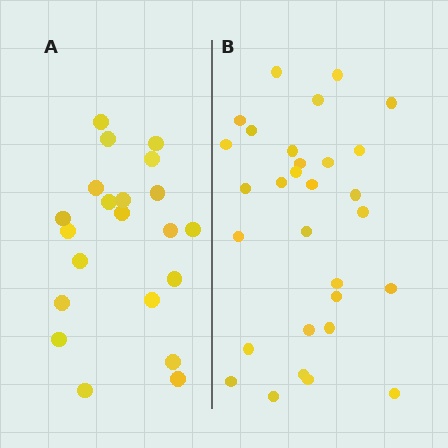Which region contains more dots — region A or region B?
Region B (the right region) has more dots.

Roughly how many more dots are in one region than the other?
Region B has roughly 8 or so more dots than region A.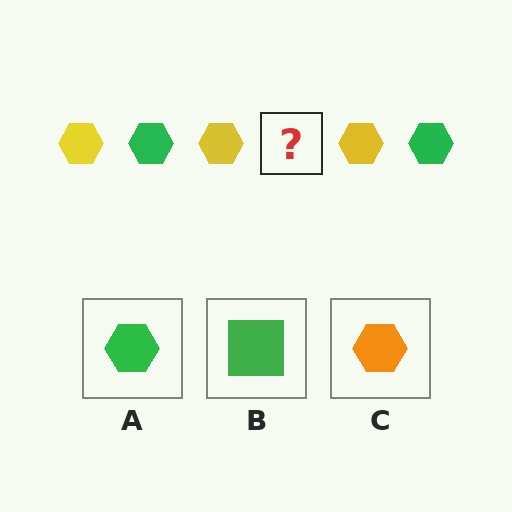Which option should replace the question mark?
Option A.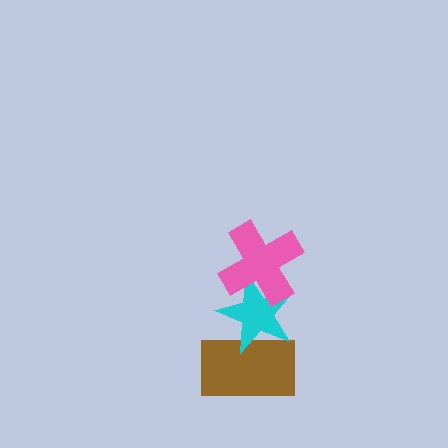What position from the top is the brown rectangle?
The brown rectangle is 3rd from the top.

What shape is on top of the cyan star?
The pink cross is on top of the cyan star.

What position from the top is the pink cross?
The pink cross is 1st from the top.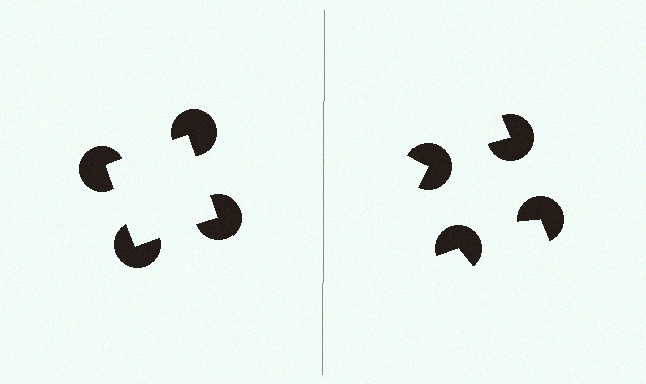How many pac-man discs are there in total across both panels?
8 — 4 on each side.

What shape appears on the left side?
An illusory square.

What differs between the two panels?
The pac-man discs are positioned identically on both sides; only the wedge orientations differ. On the left they align to a square; on the right they are misaligned.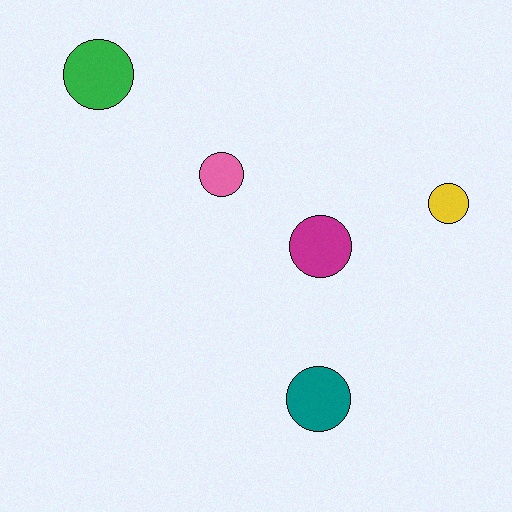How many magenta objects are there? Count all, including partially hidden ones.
There is 1 magenta object.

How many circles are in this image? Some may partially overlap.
There are 5 circles.